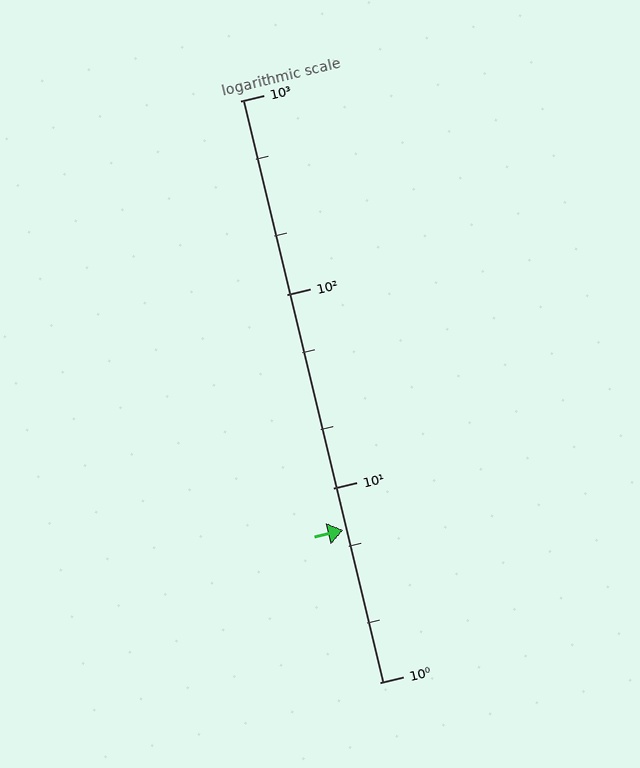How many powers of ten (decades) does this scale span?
The scale spans 3 decades, from 1 to 1000.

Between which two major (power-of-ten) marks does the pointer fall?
The pointer is between 1 and 10.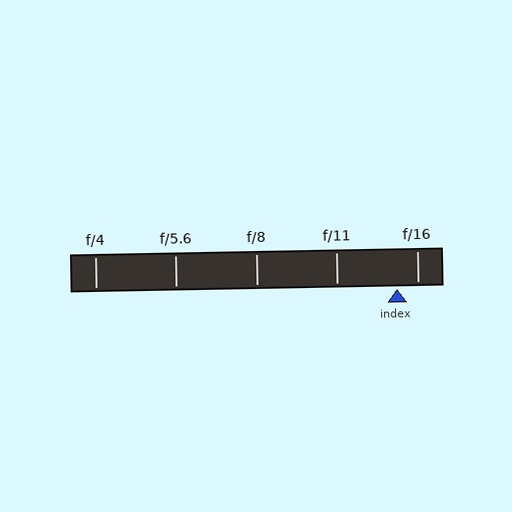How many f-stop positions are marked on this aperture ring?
There are 5 f-stop positions marked.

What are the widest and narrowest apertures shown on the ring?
The widest aperture shown is f/4 and the narrowest is f/16.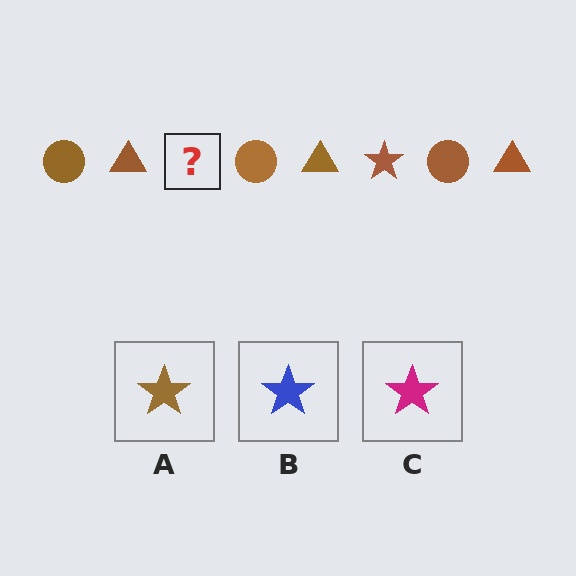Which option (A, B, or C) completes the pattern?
A.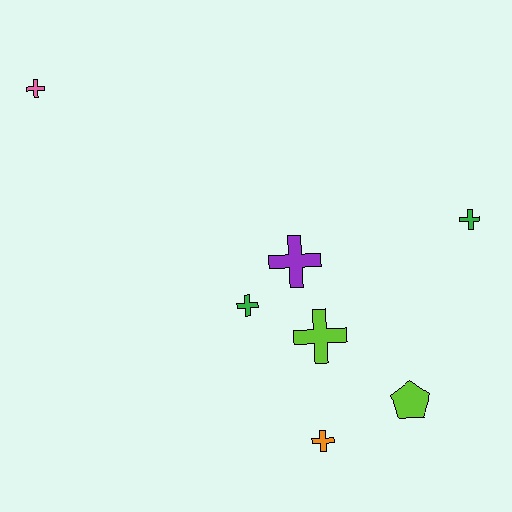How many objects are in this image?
There are 7 objects.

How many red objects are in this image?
There are no red objects.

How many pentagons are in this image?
There is 1 pentagon.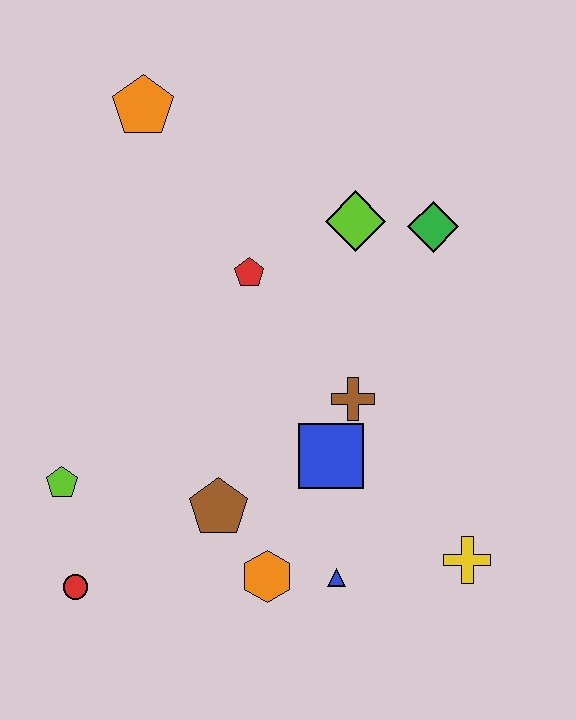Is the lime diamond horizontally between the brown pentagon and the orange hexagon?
No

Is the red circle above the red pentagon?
No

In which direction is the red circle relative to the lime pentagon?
The red circle is below the lime pentagon.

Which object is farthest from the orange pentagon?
The yellow cross is farthest from the orange pentagon.